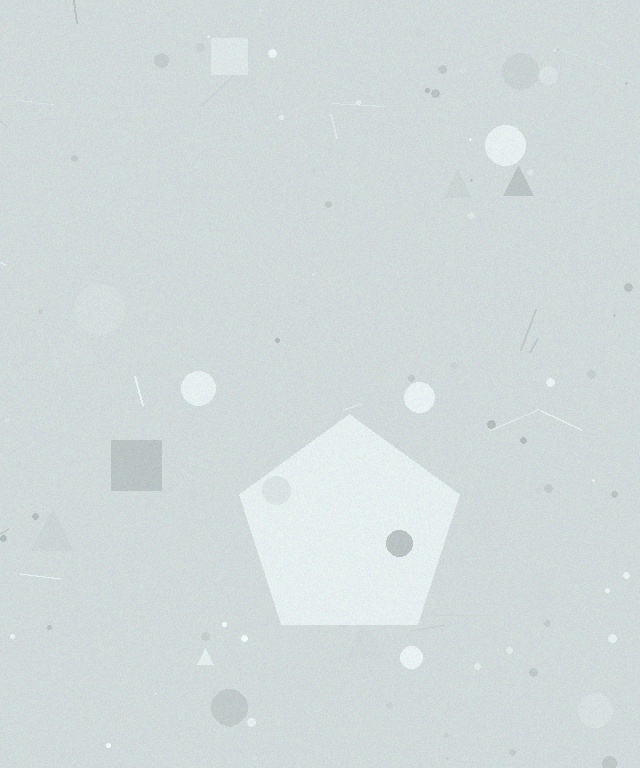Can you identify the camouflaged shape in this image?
The camouflaged shape is a pentagon.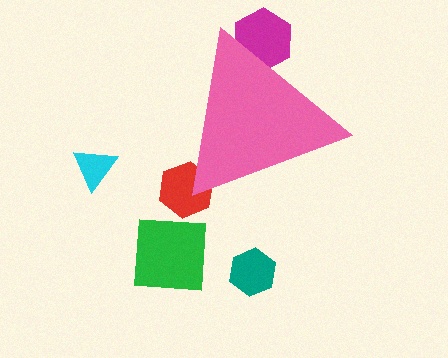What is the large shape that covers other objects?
A pink triangle.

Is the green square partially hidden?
No, the green square is fully visible.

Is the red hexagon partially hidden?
Yes, the red hexagon is partially hidden behind the pink triangle.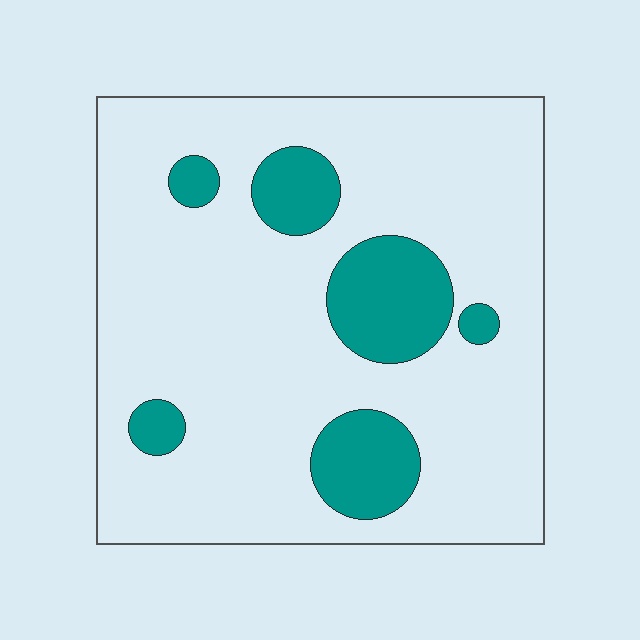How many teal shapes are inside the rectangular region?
6.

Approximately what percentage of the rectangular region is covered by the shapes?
Approximately 15%.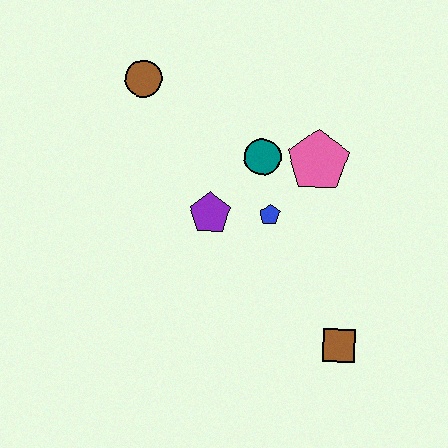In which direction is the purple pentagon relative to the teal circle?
The purple pentagon is below the teal circle.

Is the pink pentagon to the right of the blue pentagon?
Yes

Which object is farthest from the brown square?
The brown circle is farthest from the brown square.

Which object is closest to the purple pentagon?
The blue pentagon is closest to the purple pentagon.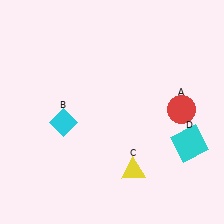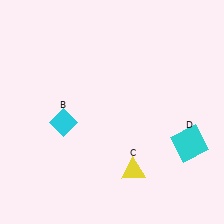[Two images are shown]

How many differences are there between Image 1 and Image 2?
There is 1 difference between the two images.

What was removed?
The red circle (A) was removed in Image 2.